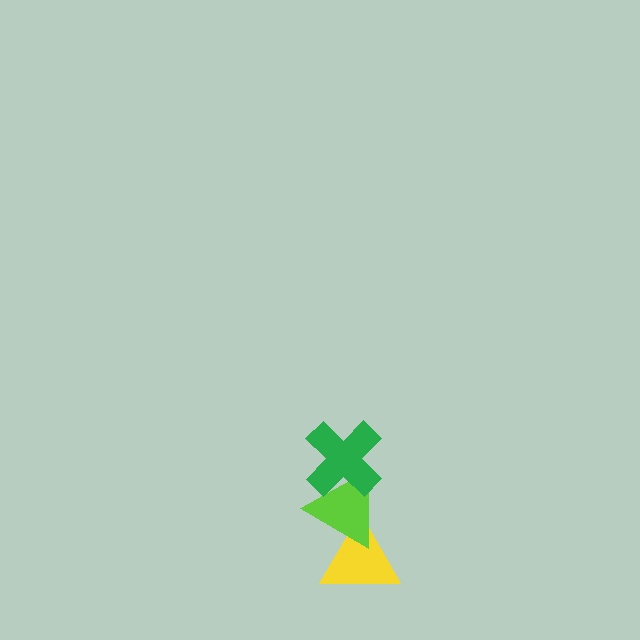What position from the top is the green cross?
The green cross is 1st from the top.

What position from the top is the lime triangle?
The lime triangle is 2nd from the top.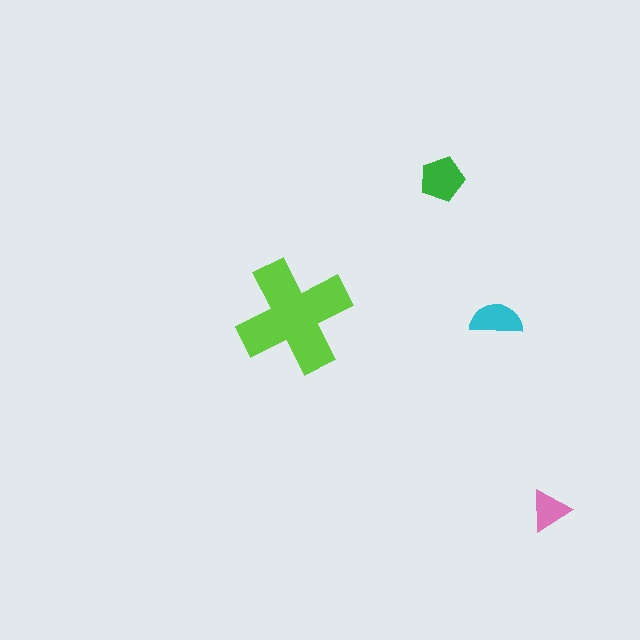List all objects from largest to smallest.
The lime cross, the green pentagon, the cyan semicircle, the pink triangle.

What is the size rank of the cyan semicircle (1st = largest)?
3rd.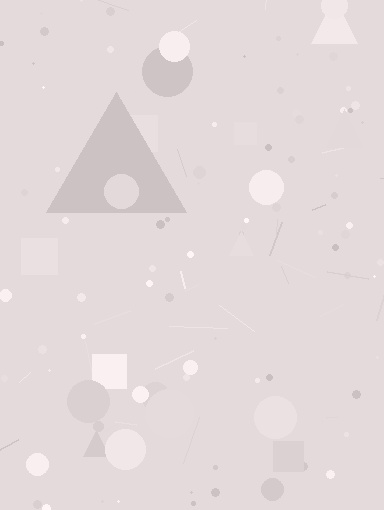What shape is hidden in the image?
A triangle is hidden in the image.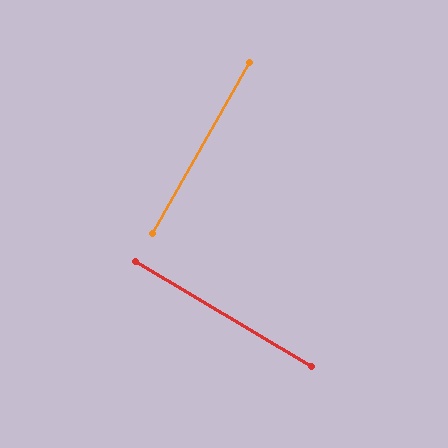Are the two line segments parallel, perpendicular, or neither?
Perpendicular — they meet at approximately 89°.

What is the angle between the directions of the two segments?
Approximately 89 degrees.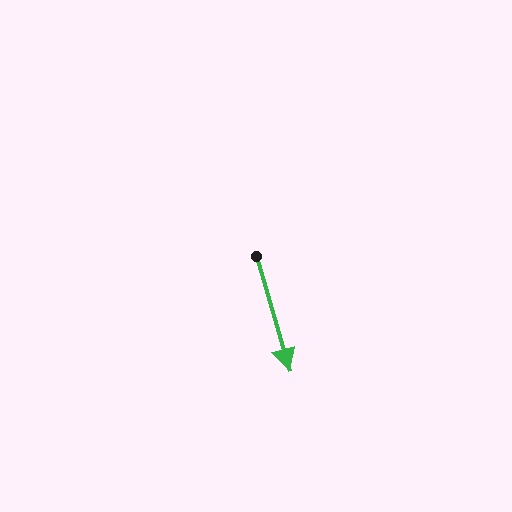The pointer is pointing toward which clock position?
Roughly 5 o'clock.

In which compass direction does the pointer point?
South.